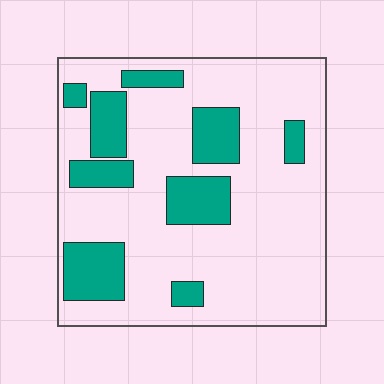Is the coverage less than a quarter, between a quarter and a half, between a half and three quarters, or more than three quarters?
Less than a quarter.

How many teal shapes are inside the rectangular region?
9.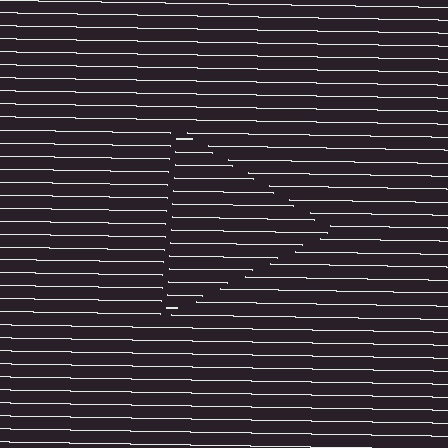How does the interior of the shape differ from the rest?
The interior of the shape contains the same grating, shifted by half a period — the contour is defined by the phase discontinuity where line-ends from the inner and outer gratings abut.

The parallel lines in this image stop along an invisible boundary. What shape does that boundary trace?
An illusory triangle. The interior of the shape contains the same grating, shifted by half a period — the contour is defined by the phase discontinuity where line-ends from the inner and outer gratings abut.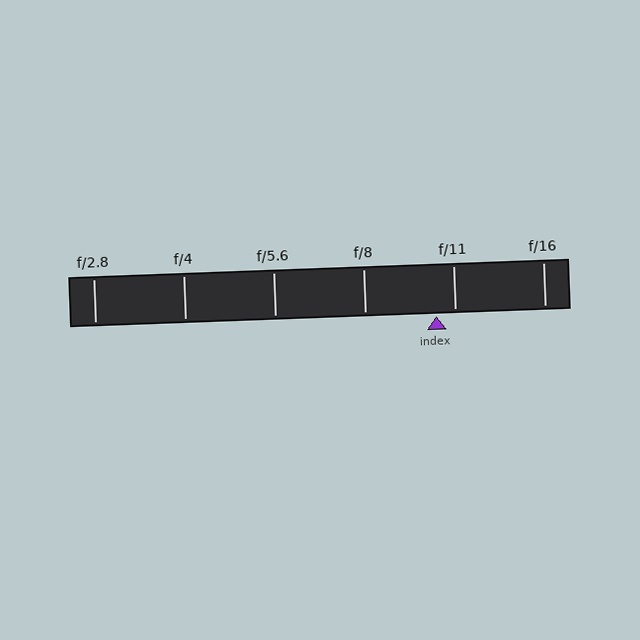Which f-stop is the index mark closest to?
The index mark is closest to f/11.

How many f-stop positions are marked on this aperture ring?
There are 6 f-stop positions marked.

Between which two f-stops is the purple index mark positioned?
The index mark is between f/8 and f/11.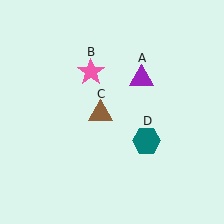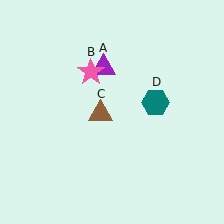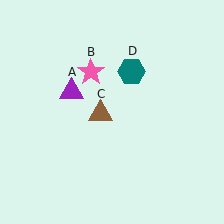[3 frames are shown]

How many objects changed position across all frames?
2 objects changed position: purple triangle (object A), teal hexagon (object D).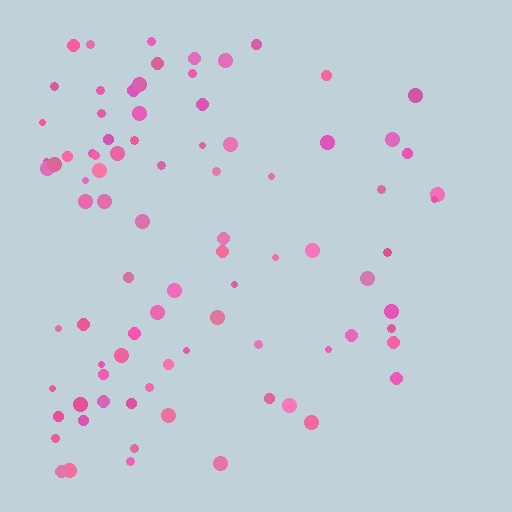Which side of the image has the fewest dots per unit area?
The right.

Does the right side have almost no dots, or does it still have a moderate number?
Still a moderate number, just noticeably fewer than the left.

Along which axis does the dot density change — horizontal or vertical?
Horizontal.